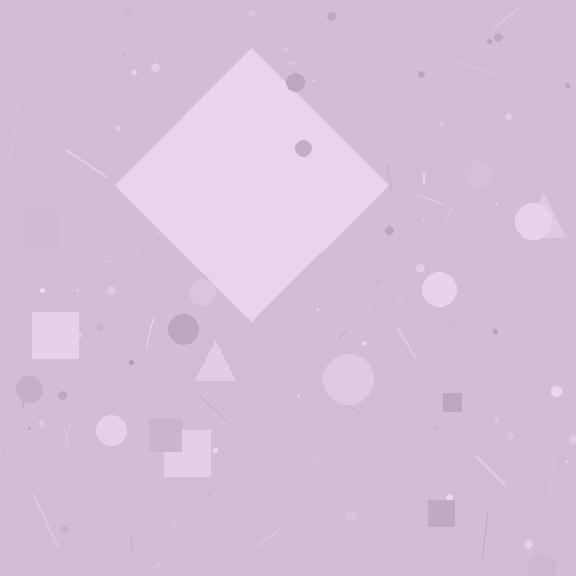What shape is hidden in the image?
A diamond is hidden in the image.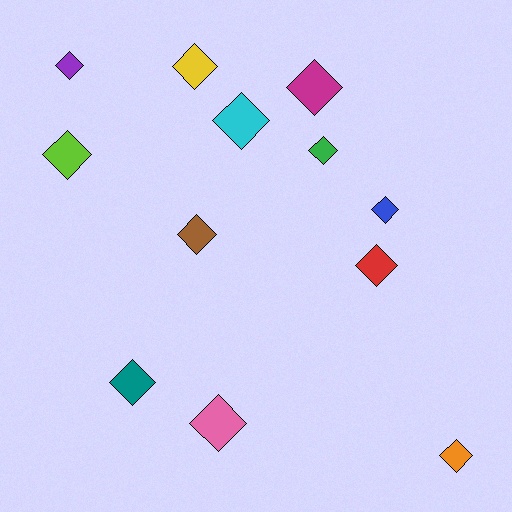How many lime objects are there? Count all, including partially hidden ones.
There is 1 lime object.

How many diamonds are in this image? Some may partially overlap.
There are 12 diamonds.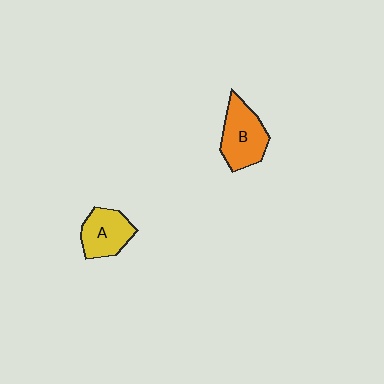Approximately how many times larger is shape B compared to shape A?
Approximately 1.2 times.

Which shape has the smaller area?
Shape A (yellow).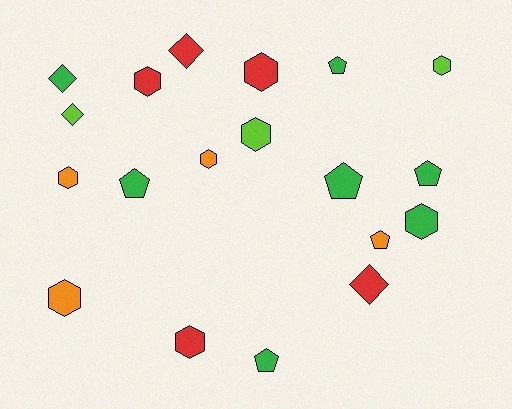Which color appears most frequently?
Green, with 7 objects.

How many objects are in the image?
There are 19 objects.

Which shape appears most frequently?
Hexagon, with 9 objects.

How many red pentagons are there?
There are no red pentagons.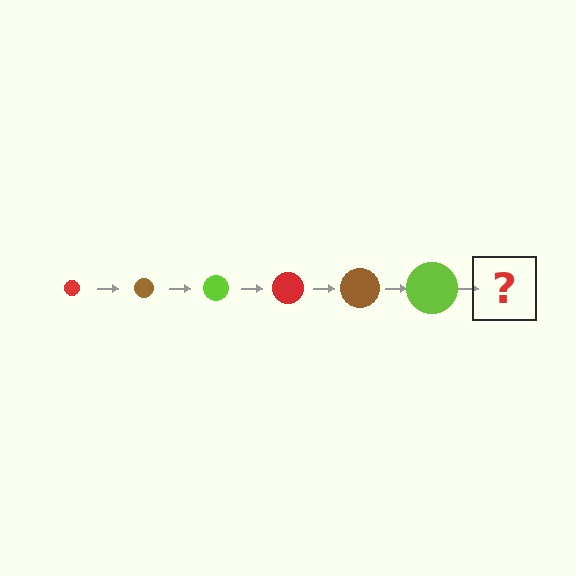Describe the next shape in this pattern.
It should be a red circle, larger than the previous one.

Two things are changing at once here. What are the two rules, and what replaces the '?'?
The two rules are that the circle grows larger each step and the color cycles through red, brown, and lime. The '?' should be a red circle, larger than the previous one.